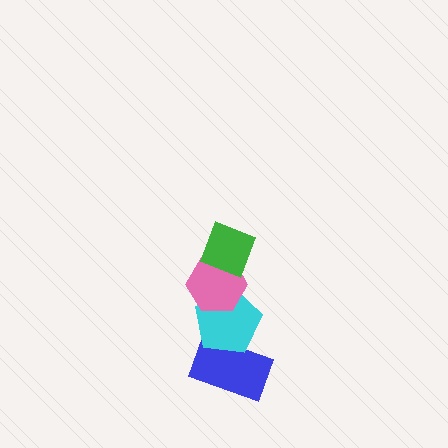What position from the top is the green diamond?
The green diamond is 1st from the top.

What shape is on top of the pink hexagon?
The green diamond is on top of the pink hexagon.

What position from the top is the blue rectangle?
The blue rectangle is 4th from the top.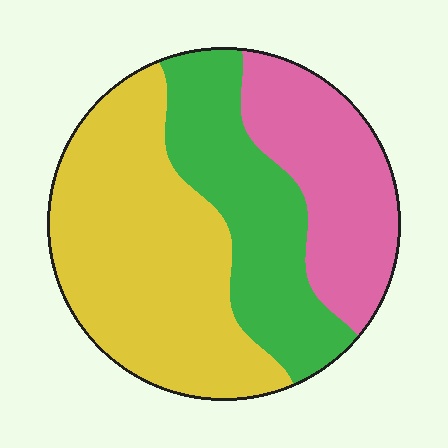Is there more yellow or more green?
Yellow.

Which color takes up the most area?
Yellow, at roughly 45%.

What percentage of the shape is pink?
Pink takes up between a sixth and a third of the shape.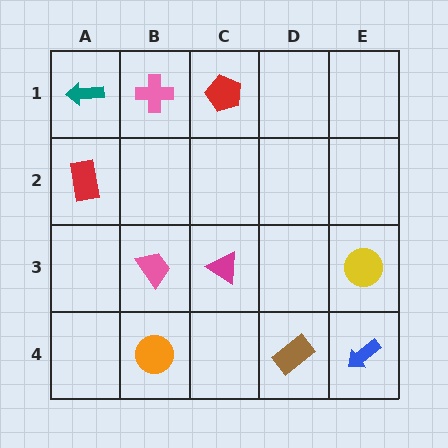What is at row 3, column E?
A yellow circle.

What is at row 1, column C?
A red pentagon.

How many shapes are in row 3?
3 shapes.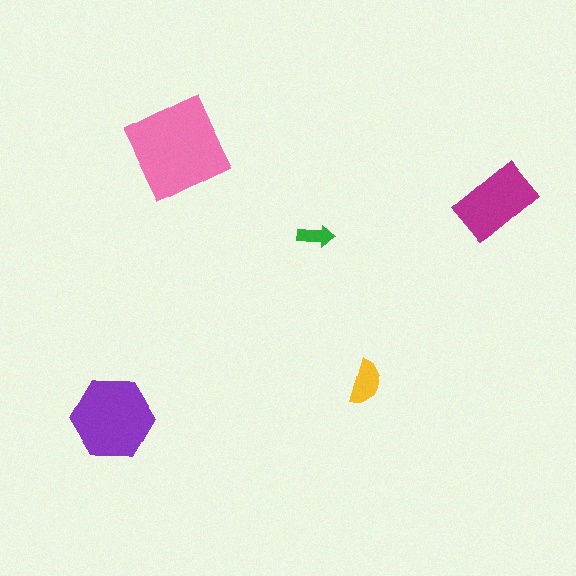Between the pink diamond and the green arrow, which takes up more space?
The pink diamond.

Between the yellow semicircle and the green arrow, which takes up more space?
The yellow semicircle.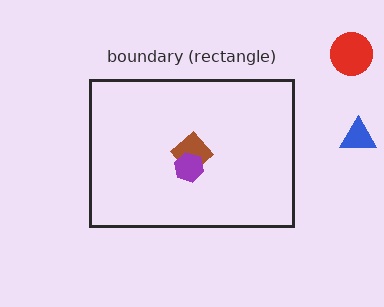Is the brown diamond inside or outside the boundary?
Inside.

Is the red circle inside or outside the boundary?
Outside.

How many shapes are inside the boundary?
2 inside, 2 outside.